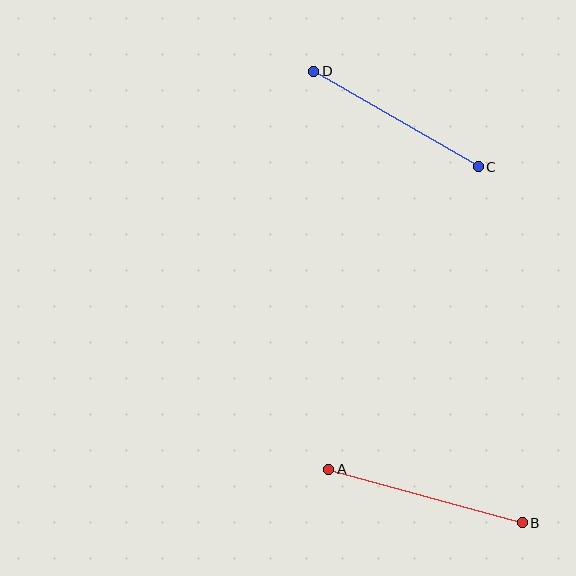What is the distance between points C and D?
The distance is approximately 190 pixels.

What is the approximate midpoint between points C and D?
The midpoint is at approximately (396, 119) pixels.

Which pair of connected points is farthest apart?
Points A and B are farthest apart.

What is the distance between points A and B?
The distance is approximately 200 pixels.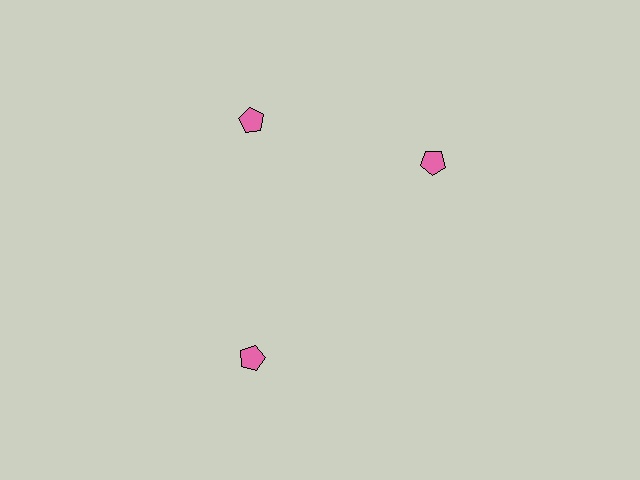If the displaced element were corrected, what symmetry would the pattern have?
It would have 3-fold rotational symmetry — the pattern would map onto itself every 120 degrees.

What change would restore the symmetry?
The symmetry would be restored by rotating it back into even spacing with its neighbors so that all 3 pentagons sit at equal angles and equal distance from the center.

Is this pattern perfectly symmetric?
No. The 3 pink pentagons are arranged in a ring, but one element near the 3 o'clock position is rotated out of alignment along the ring, breaking the 3-fold rotational symmetry.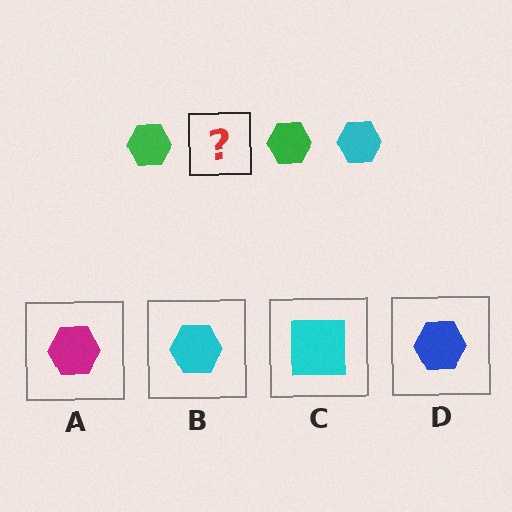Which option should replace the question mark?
Option B.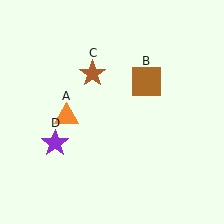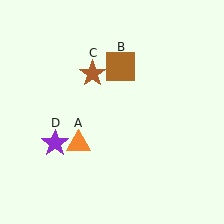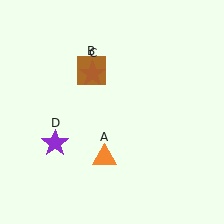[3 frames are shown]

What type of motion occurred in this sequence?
The orange triangle (object A), brown square (object B) rotated counterclockwise around the center of the scene.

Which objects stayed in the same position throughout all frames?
Brown star (object C) and purple star (object D) remained stationary.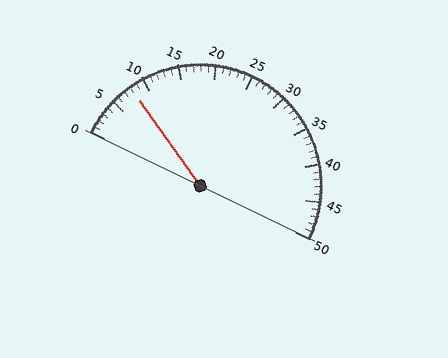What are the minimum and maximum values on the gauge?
The gauge ranges from 0 to 50.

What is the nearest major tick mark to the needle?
The nearest major tick mark is 10.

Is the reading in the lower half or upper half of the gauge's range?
The reading is in the lower half of the range (0 to 50).